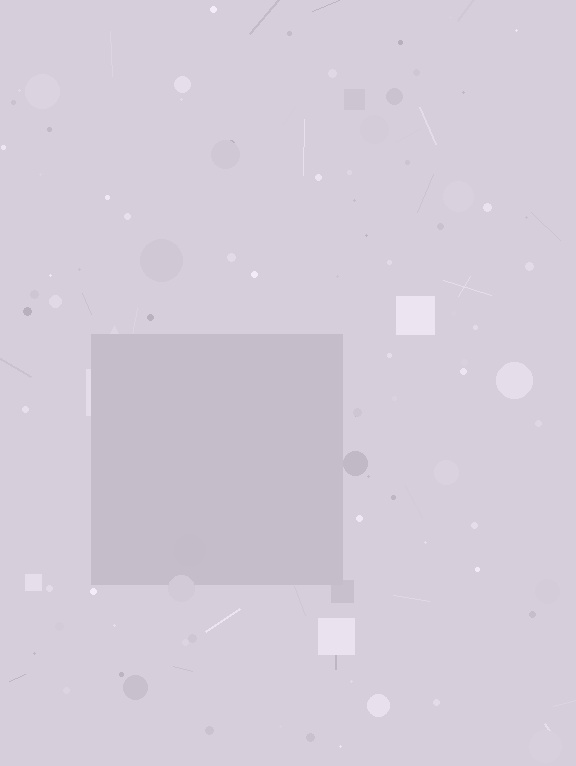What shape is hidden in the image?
A square is hidden in the image.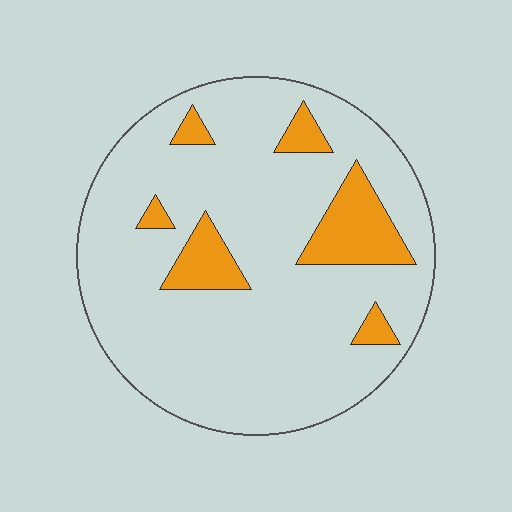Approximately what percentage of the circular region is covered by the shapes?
Approximately 15%.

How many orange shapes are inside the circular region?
6.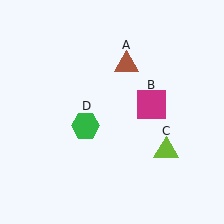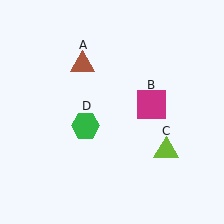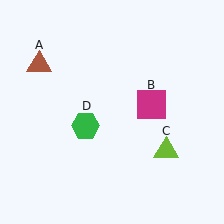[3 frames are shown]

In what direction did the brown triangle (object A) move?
The brown triangle (object A) moved left.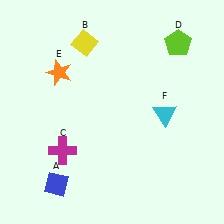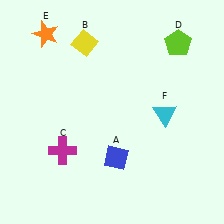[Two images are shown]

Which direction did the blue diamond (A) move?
The blue diamond (A) moved right.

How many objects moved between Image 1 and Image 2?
2 objects moved between the two images.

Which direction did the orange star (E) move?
The orange star (E) moved up.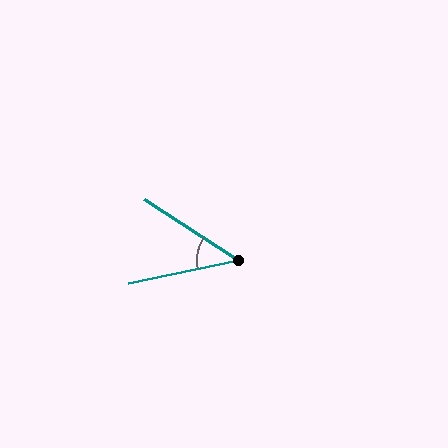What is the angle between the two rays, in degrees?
Approximately 45 degrees.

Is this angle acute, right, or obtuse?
It is acute.